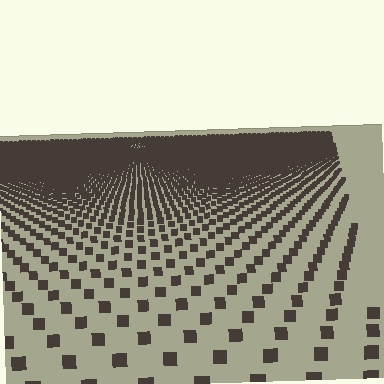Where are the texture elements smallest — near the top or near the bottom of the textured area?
Near the top.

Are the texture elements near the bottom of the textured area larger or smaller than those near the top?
Larger. Near the bottom, elements are closer to the viewer and appear at a bigger on-screen size.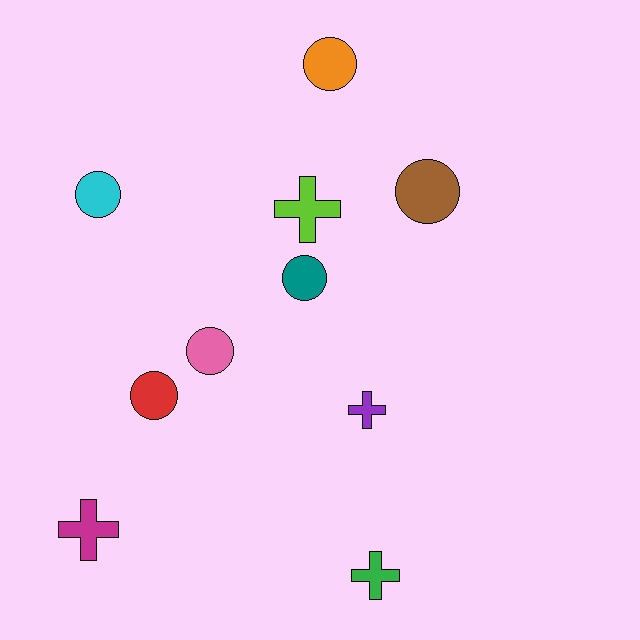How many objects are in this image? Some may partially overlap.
There are 10 objects.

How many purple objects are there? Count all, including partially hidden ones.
There is 1 purple object.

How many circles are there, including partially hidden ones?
There are 6 circles.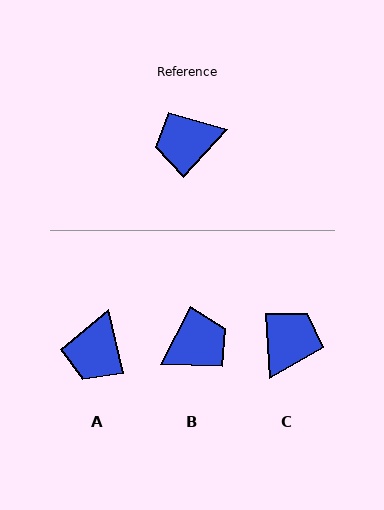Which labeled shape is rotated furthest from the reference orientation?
B, about 165 degrees away.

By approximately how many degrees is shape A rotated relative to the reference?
Approximately 56 degrees counter-clockwise.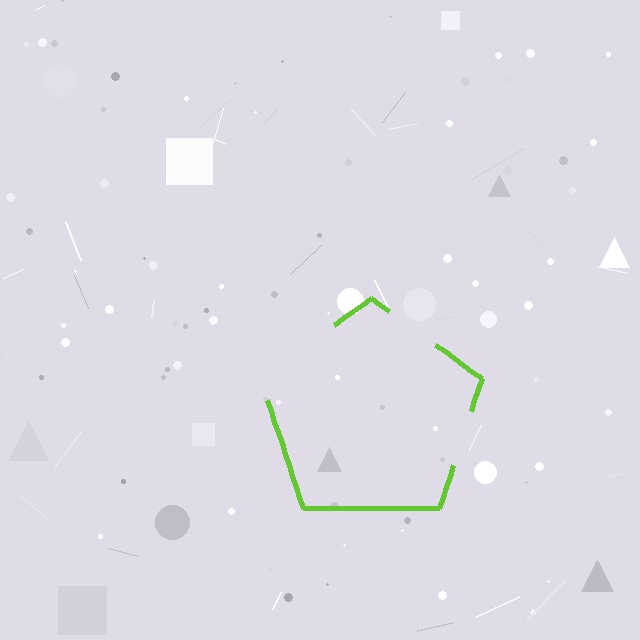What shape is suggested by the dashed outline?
The dashed outline suggests a pentagon.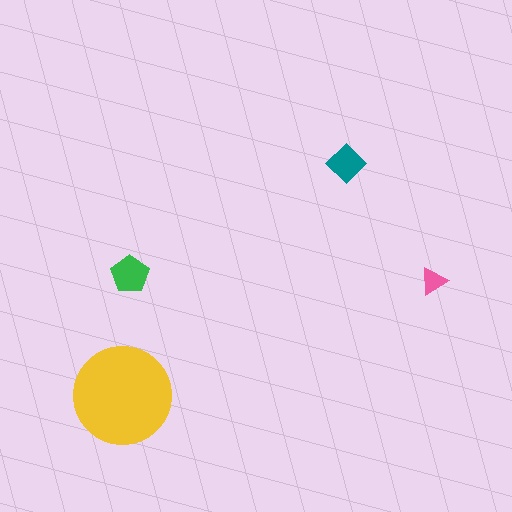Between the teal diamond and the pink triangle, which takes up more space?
The teal diamond.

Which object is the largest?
The yellow circle.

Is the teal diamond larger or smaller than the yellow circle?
Smaller.